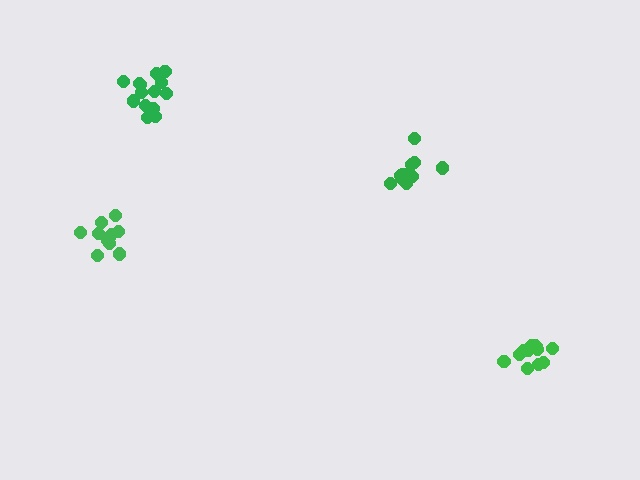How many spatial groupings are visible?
There are 4 spatial groupings.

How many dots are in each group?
Group 1: 15 dots, Group 2: 13 dots, Group 3: 14 dots, Group 4: 11 dots (53 total).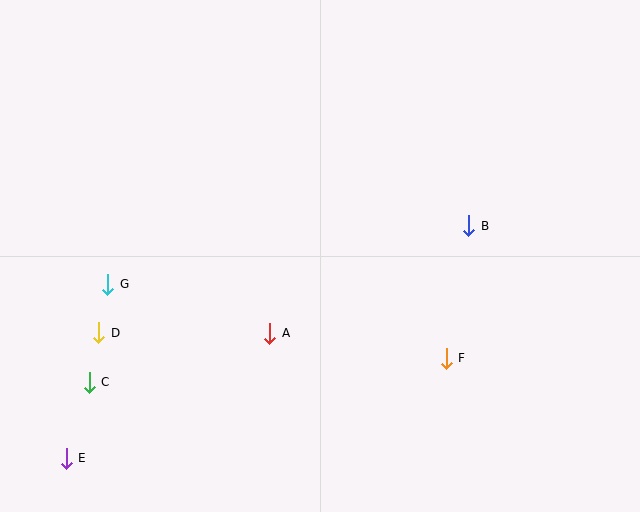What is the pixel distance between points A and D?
The distance between A and D is 171 pixels.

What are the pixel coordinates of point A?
Point A is at (269, 333).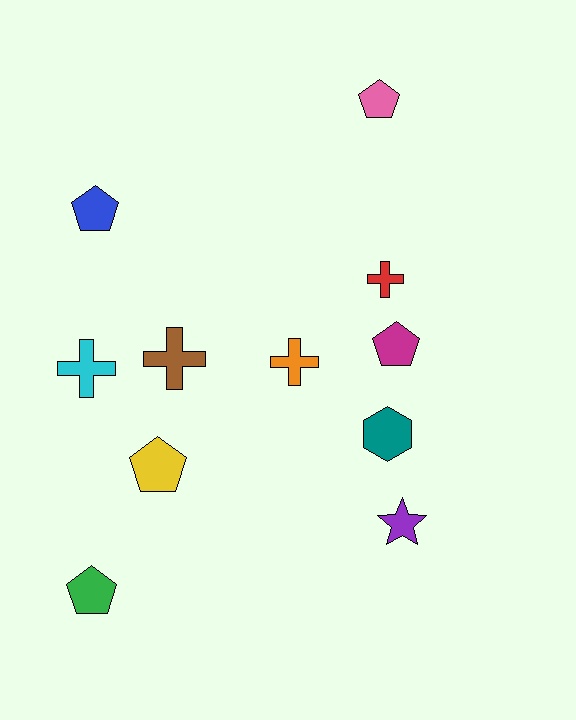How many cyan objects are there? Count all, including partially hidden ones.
There is 1 cyan object.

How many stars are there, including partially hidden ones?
There is 1 star.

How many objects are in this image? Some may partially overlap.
There are 11 objects.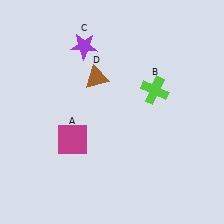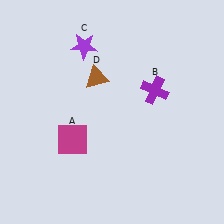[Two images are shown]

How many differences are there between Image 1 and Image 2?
There is 1 difference between the two images.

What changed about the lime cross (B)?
In Image 1, B is lime. In Image 2, it changed to purple.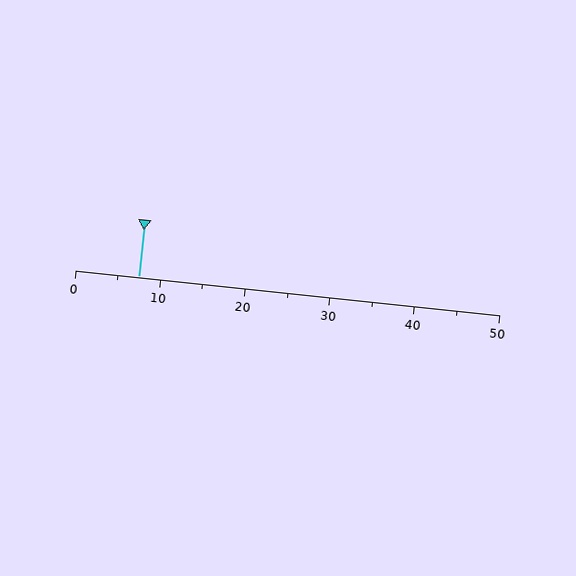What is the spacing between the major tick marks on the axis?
The major ticks are spaced 10 apart.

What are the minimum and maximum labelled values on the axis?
The axis runs from 0 to 50.